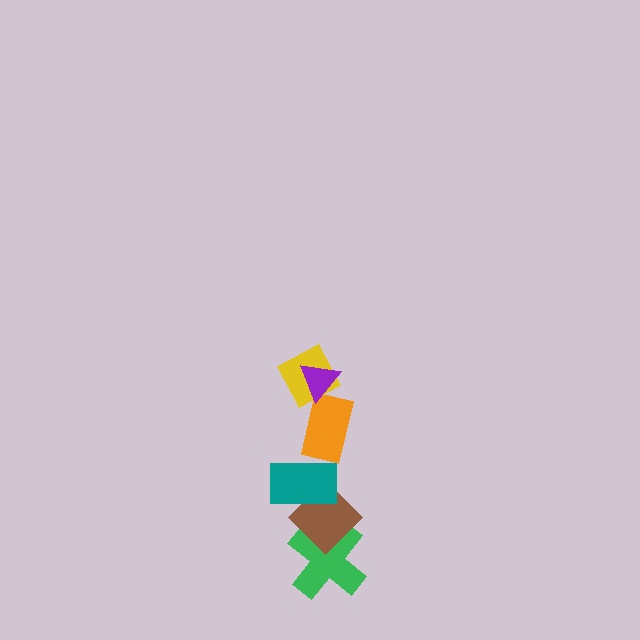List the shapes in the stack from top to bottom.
From top to bottom: the purple triangle, the yellow diamond, the orange rectangle, the teal rectangle, the brown diamond, the green cross.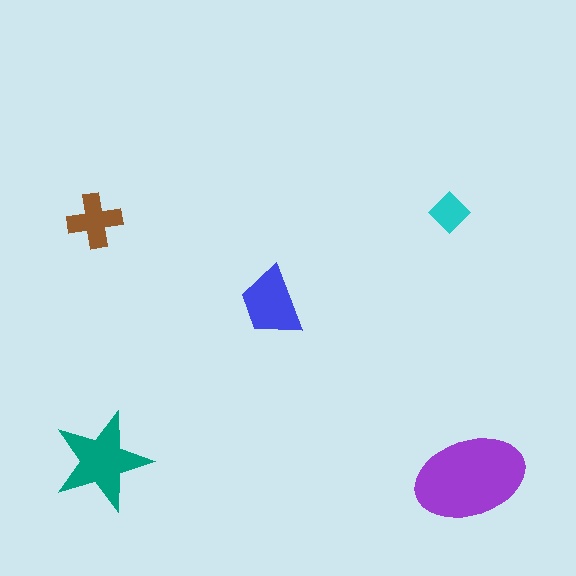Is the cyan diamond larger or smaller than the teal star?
Smaller.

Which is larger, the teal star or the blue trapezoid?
The teal star.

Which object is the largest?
The purple ellipse.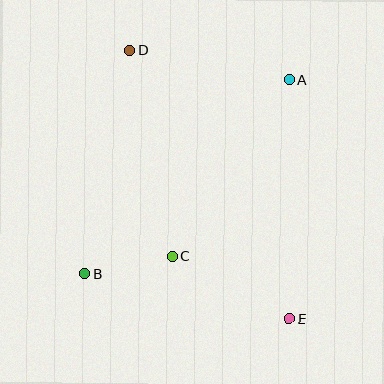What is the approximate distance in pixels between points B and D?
The distance between B and D is approximately 228 pixels.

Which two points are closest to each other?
Points B and C are closest to each other.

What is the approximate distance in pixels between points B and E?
The distance between B and E is approximately 209 pixels.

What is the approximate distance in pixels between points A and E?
The distance between A and E is approximately 239 pixels.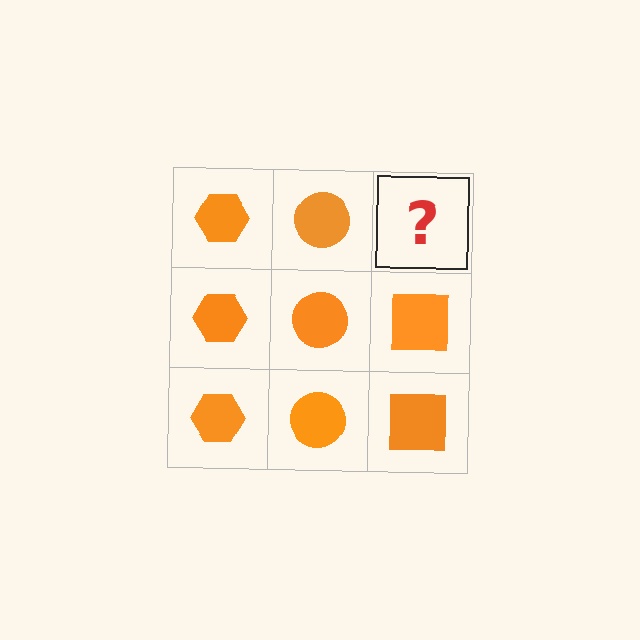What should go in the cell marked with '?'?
The missing cell should contain an orange square.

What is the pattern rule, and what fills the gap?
The rule is that each column has a consistent shape. The gap should be filled with an orange square.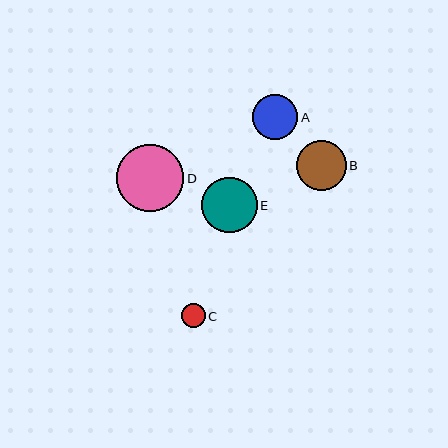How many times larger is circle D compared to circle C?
Circle D is approximately 2.8 times the size of circle C.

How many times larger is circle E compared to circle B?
Circle E is approximately 1.1 times the size of circle B.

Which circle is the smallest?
Circle C is the smallest with a size of approximately 24 pixels.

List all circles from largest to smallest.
From largest to smallest: D, E, B, A, C.